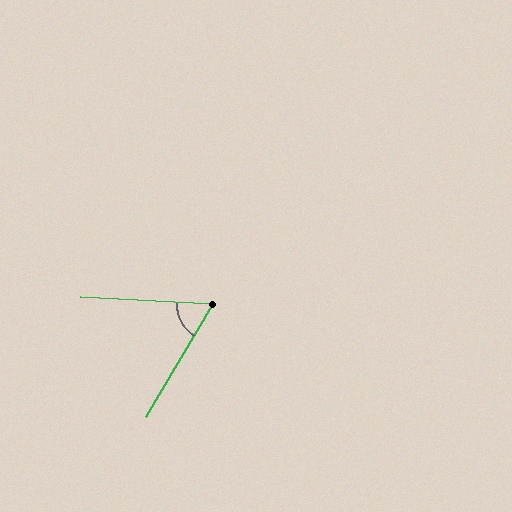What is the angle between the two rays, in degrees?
Approximately 62 degrees.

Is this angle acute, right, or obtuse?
It is acute.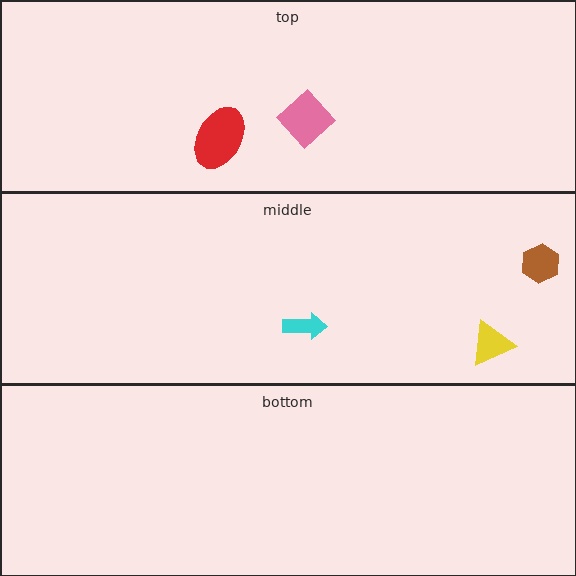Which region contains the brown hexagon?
The middle region.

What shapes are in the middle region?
The yellow triangle, the brown hexagon, the cyan arrow.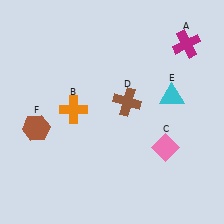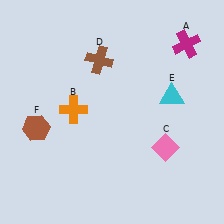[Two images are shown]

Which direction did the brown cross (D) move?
The brown cross (D) moved up.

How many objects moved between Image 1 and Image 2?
1 object moved between the two images.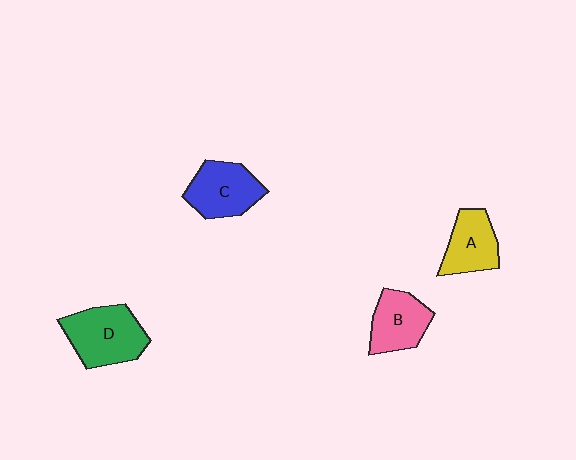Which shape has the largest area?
Shape D (green).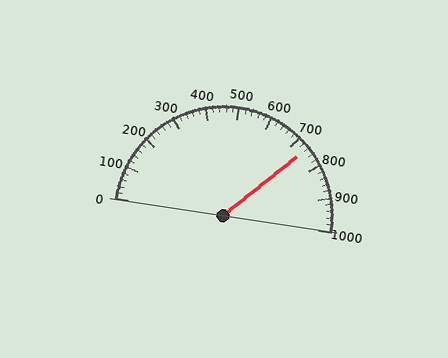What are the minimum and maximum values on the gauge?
The gauge ranges from 0 to 1000.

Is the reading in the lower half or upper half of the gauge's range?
The reading is in the upper half of the range (0 to 1000).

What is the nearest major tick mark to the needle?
The nearest major tick mark is 700.